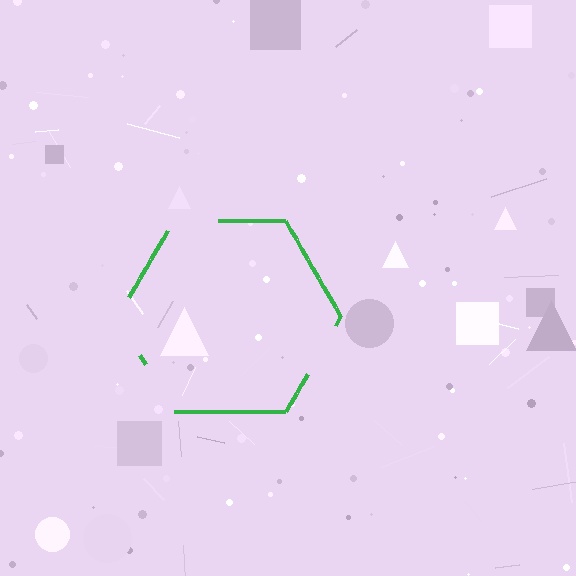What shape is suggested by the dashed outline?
The dashed outline suggests a hexagon.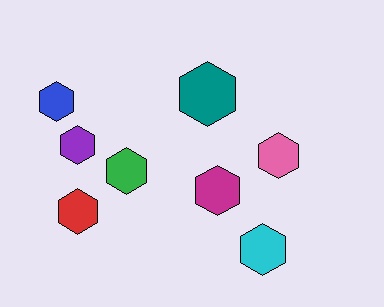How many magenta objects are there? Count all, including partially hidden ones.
There is 1 magenta object.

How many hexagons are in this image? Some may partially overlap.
There are 8 hexagons.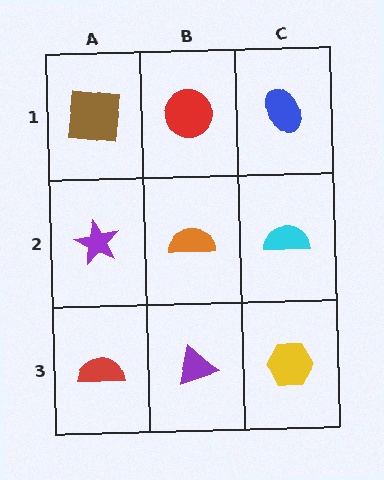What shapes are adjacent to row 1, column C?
A cyan semicircle (row 2, column C), a red circle (row 1, column B).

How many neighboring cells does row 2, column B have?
4.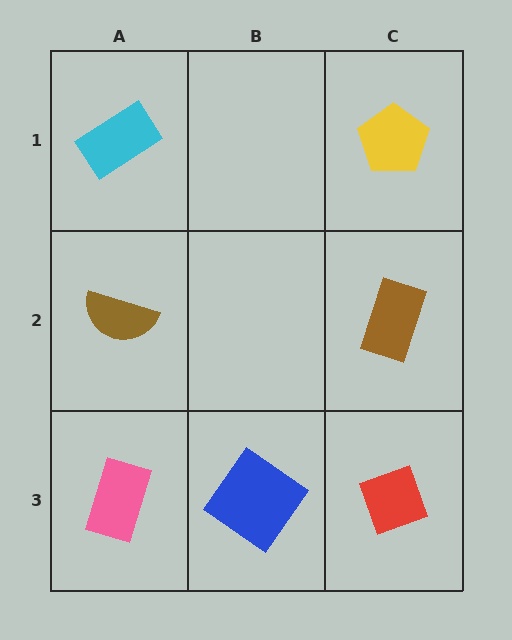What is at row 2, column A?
A brown semicircle.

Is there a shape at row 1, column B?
No, that cell is empty.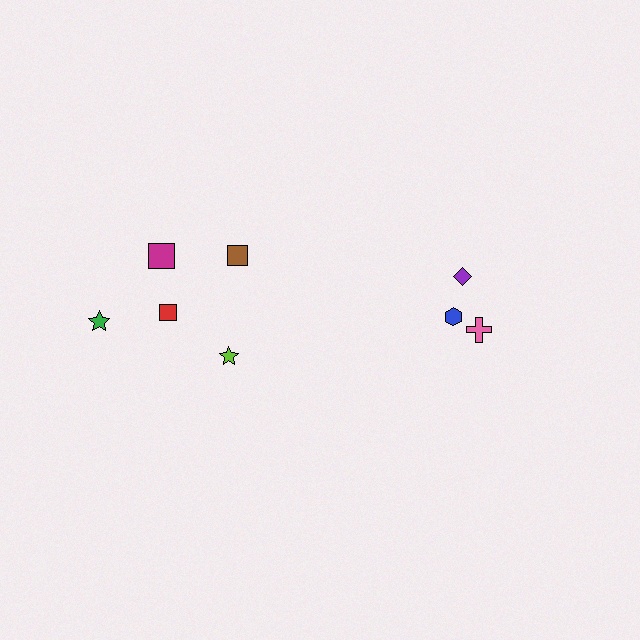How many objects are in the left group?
There are 5 objects.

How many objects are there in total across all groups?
There are 8 objects.